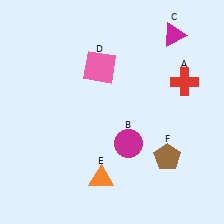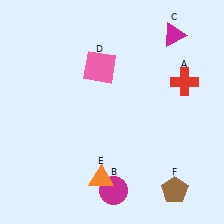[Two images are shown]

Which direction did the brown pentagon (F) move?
The brown pentagon (F) moved down.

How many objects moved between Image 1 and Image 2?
2 objects moved between the two images.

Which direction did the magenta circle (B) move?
The magenta circle (B) moved down.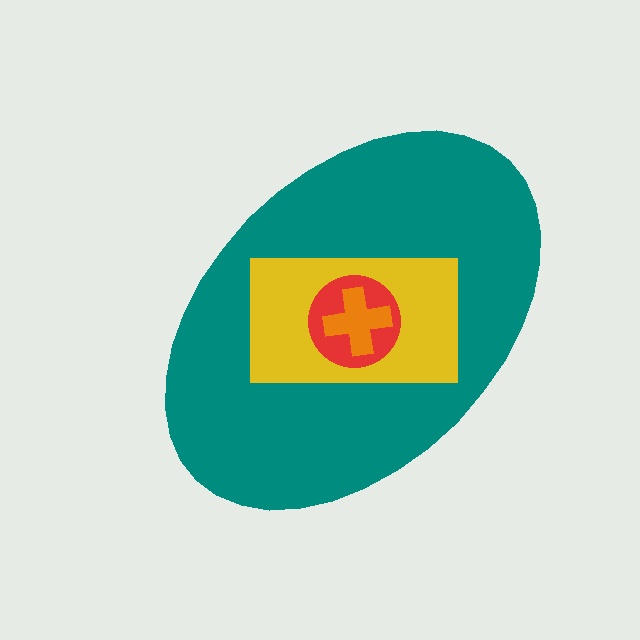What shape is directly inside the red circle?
The orange cross.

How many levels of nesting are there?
4.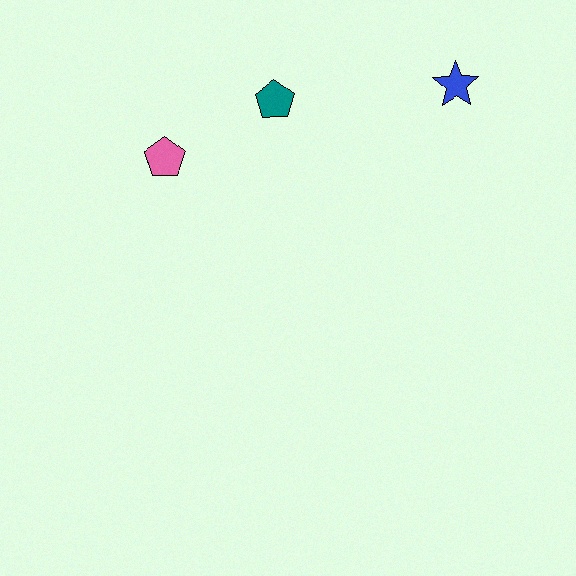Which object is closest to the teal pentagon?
The pink pentagon is closest to the teal pentagon.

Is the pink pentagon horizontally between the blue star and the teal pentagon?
No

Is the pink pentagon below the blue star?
Yes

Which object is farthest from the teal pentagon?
The blue star is farthest from the teal pentagon.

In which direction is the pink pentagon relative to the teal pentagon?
The pink pentagon is to the left of the teal pentagon.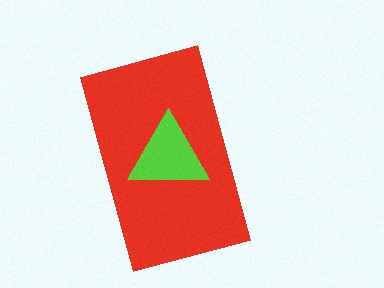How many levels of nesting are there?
2.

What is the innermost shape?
The lime triangle.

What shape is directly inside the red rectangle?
The lime triangle.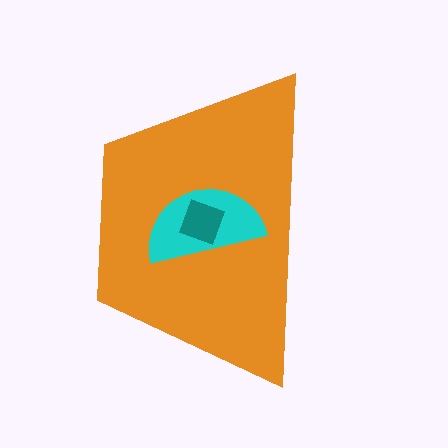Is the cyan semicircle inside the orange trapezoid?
Yes.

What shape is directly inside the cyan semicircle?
The teal diamond.